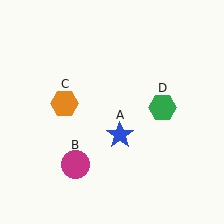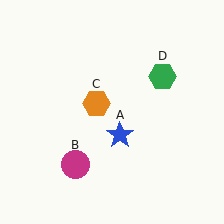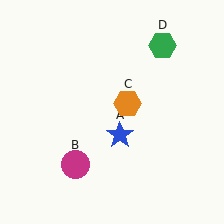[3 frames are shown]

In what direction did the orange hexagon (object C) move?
The orange hexagon (object C) moved right.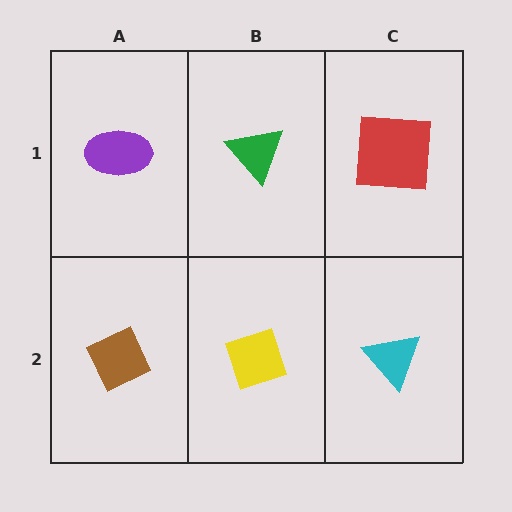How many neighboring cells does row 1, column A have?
2.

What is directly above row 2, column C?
A red square.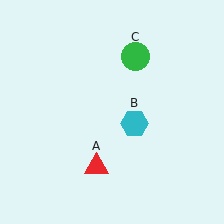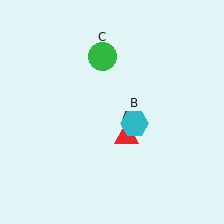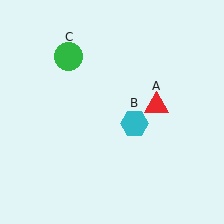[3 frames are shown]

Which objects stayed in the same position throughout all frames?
Cyan hexagon (object B) remained stationary.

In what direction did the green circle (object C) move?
The green circle (object C) moved left.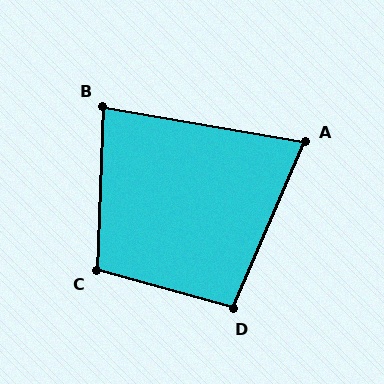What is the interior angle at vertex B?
Approximately 82 degrees (acute).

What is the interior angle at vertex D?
Approximately 98 degrees (obtuse).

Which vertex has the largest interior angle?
C, at approximately 104 degrees.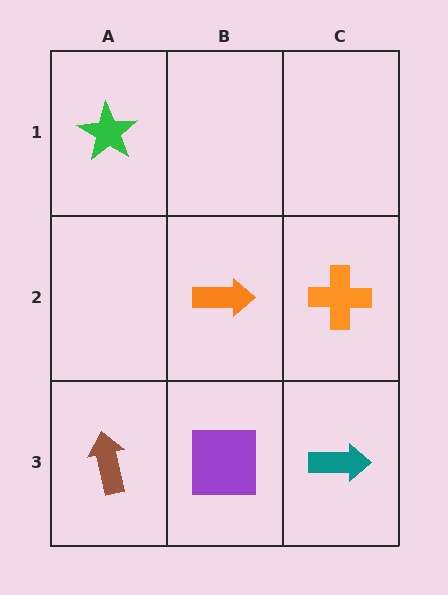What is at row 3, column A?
A brown arrow.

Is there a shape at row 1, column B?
No, that cell is empty.